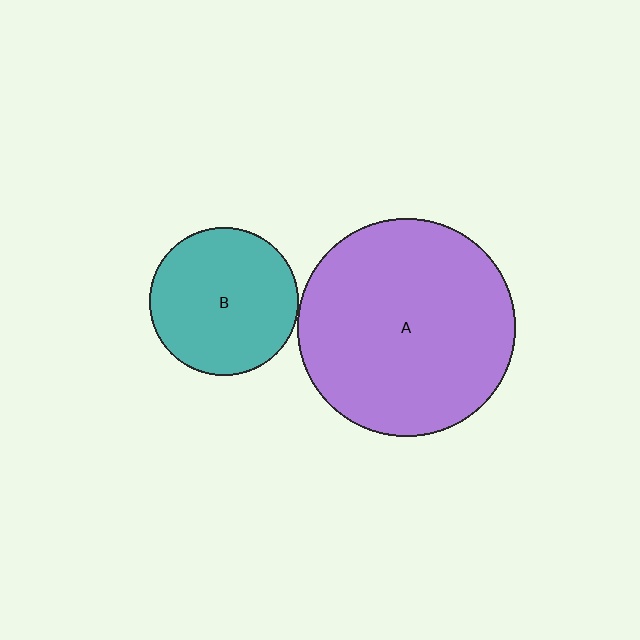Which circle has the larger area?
Circle A (purple).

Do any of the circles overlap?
No, none of the circles overlap.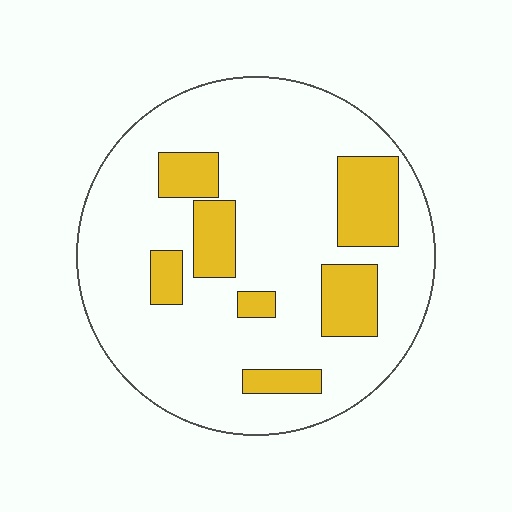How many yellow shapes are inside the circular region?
7.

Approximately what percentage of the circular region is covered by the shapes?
Approximately 20%.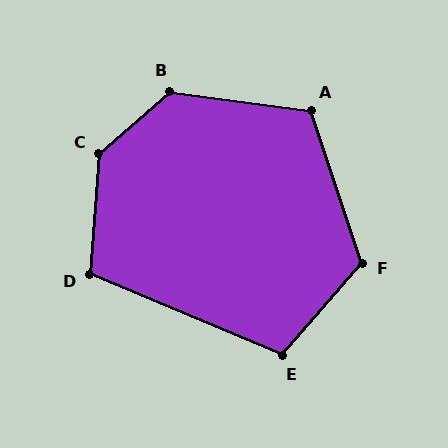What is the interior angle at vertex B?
Approximately 131 degrees (obtuse).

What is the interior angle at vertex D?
Approximately 108 degrees (obtuse).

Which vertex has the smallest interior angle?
E, at approximately 108 degrees.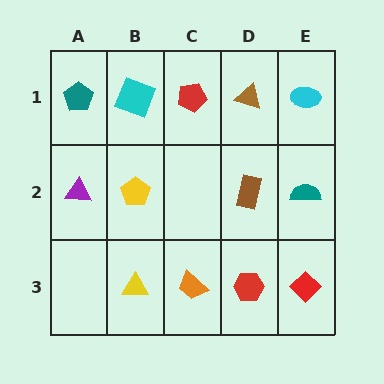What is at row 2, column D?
A brown rectangle.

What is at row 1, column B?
A cyan square.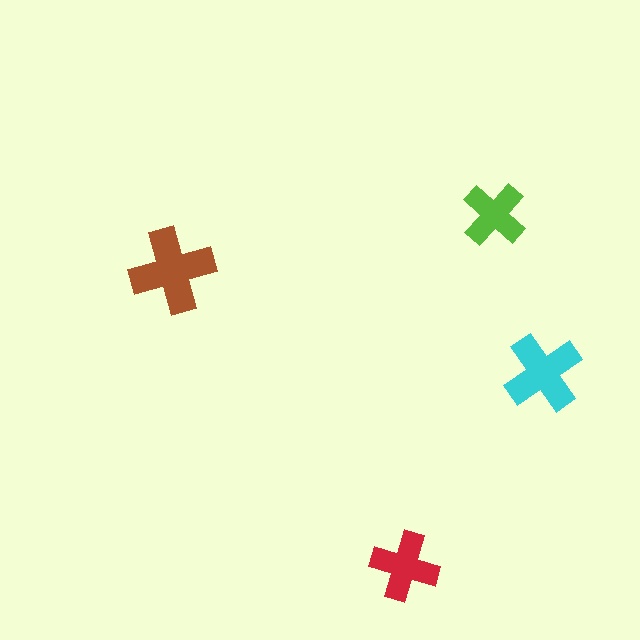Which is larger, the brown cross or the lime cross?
The brown one.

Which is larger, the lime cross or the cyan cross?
The cyan one.